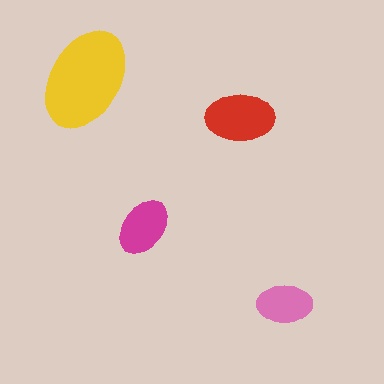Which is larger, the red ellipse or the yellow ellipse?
The yellow one.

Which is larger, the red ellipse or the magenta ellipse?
The red one.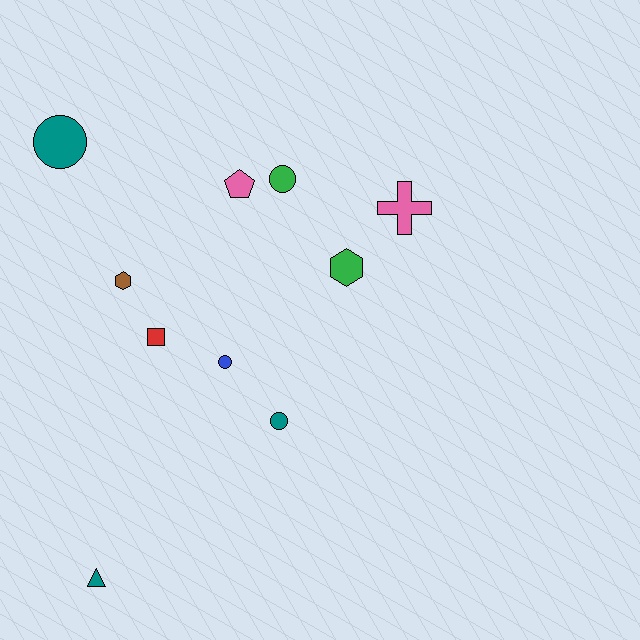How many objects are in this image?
There are 10 objects.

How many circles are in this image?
There are 4 circles.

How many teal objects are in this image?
There are 3 teal objects.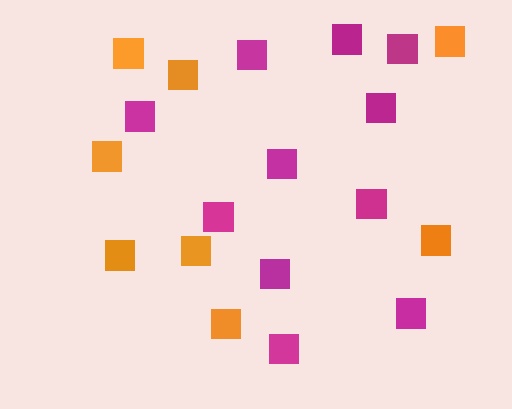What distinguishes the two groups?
There are 2 groups: one group of magenta squares (11) and one group of orange squares (8).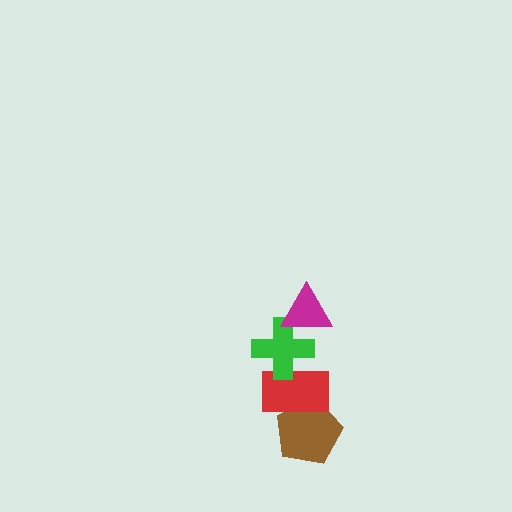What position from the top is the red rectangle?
The red rectangle is 3rd from the top.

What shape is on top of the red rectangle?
The green cross is on top of the red rectangle.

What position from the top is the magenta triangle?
The magenta triangle is 1st from the top.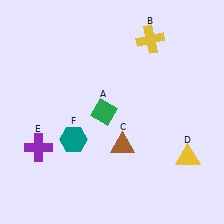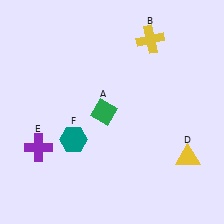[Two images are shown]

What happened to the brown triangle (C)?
The brown triangle (C) was removed in Image 2. It was in the bottom-right area of Image 1.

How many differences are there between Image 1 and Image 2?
There is 1 difference between the two images.